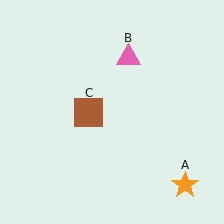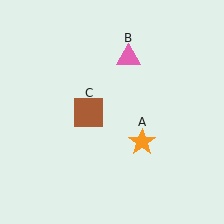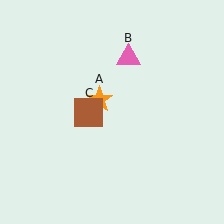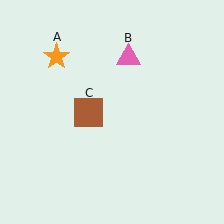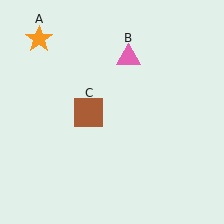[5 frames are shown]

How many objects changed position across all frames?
1 object changed position: orange star (object A).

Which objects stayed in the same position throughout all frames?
Pink triangle (object B) and brown square (object C) remained stationary.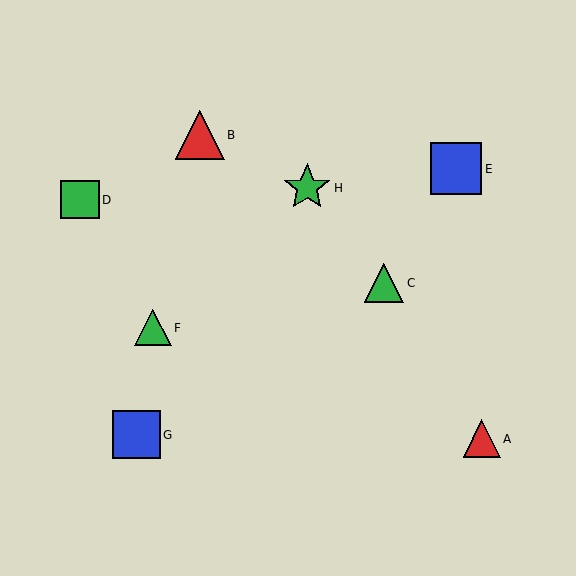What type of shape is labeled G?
Shape G is a blue square.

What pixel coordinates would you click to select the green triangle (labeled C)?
Click at (384, 283) to select the green triangle C.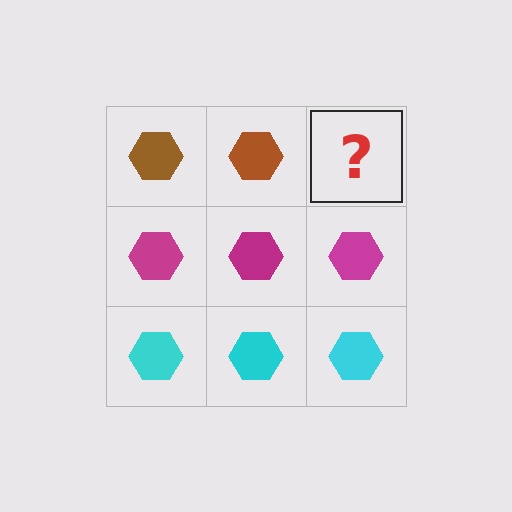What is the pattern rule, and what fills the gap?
The rule is that each row has a consistent color. The gap should be filled with a brown hexagon.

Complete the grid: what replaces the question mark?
The question mark should be replaced with a brown hexagon.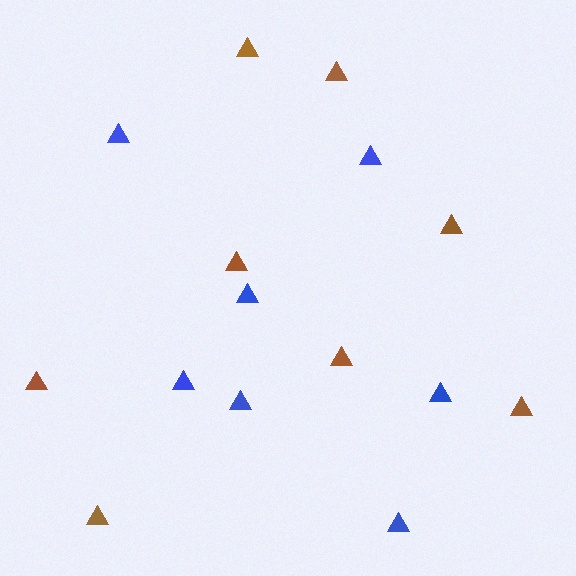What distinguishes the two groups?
There are 2 groups: one group of brown triangles (8) and one group of blue triangles (7).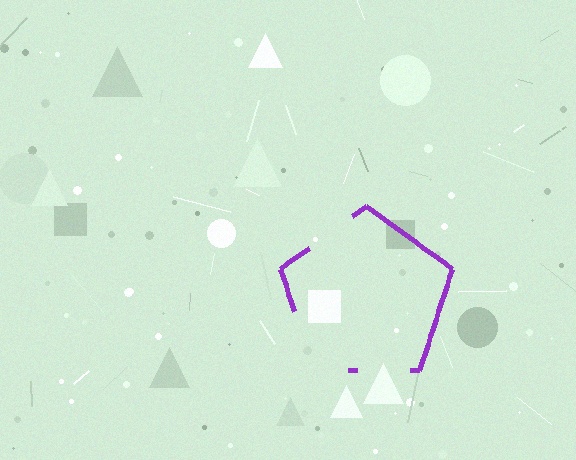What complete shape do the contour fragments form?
The contour fragments form a pentagon.